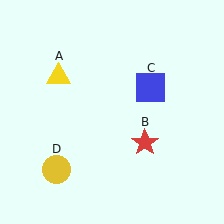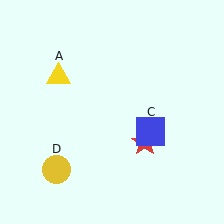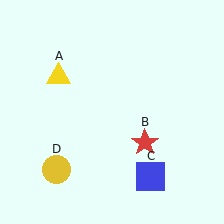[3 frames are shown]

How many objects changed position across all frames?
1 object changed position: blue square (object C).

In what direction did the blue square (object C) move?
The blue square (object C) moved down.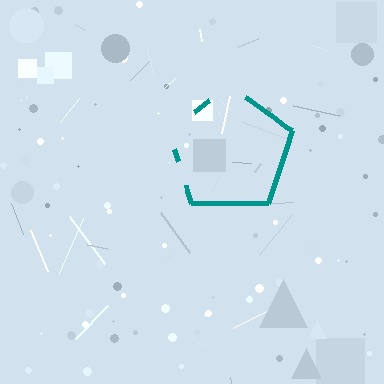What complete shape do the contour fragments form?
The contour fragments form a pentagon.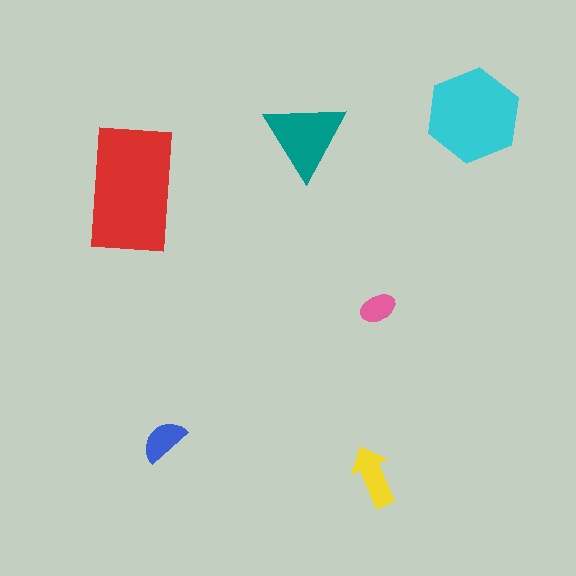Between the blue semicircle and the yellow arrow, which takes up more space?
The yellow arrow.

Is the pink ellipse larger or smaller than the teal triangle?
Smaller.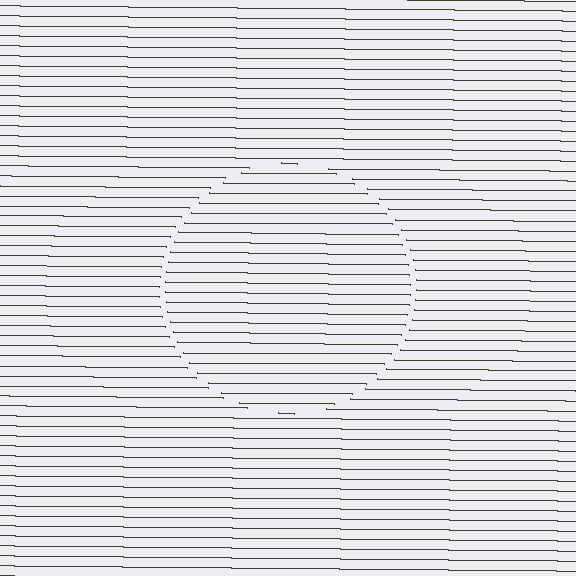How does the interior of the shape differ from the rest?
The interior of the shape contains the same grating, shifted by half a period — the contour is defined by the phase discontinuity where line-ends from the inner and outer gratings abut.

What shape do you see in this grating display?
An illusory circle. The interior of the shape contains the same grating, shifted by half a period — the contour is defined by the phase discontinuity where line-ends from the inner and outer gratings abut.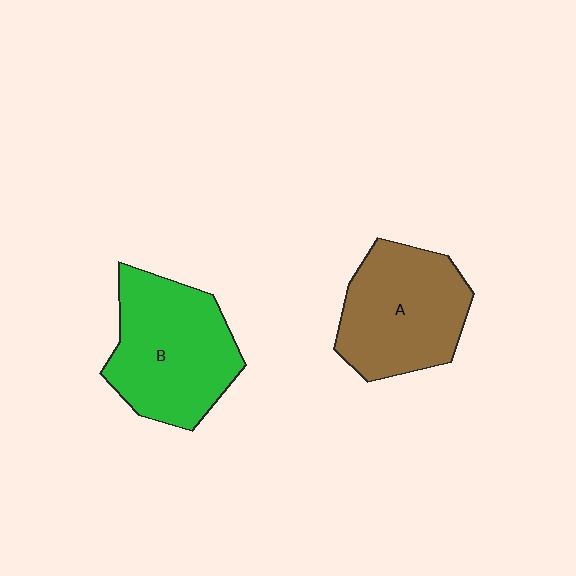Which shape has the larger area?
Shape B (green).